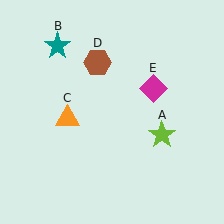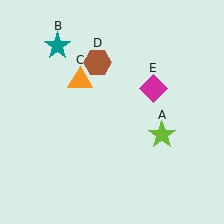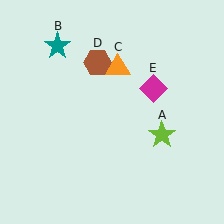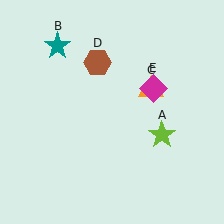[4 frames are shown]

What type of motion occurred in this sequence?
The orange triangle (object C) rotated clockwise around the center of the scene.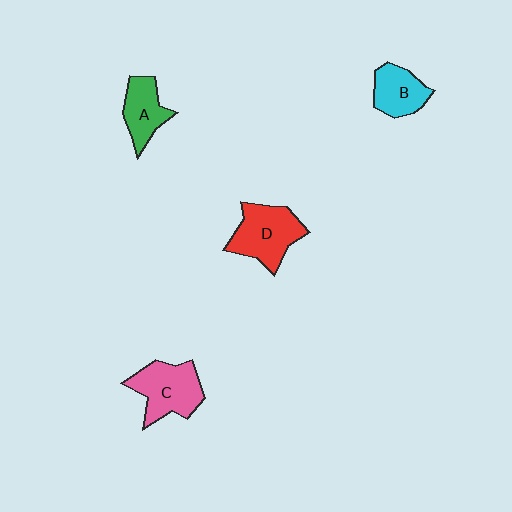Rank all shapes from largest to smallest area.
From largest to smallest: D (red), C (pink), A (green), B (cyan).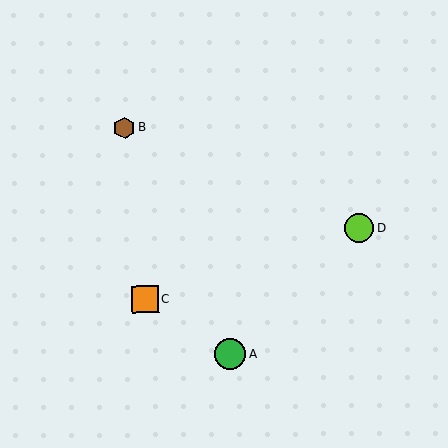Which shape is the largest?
The green circle (labeled A) is the largest.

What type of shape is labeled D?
Shape D is a lime circle.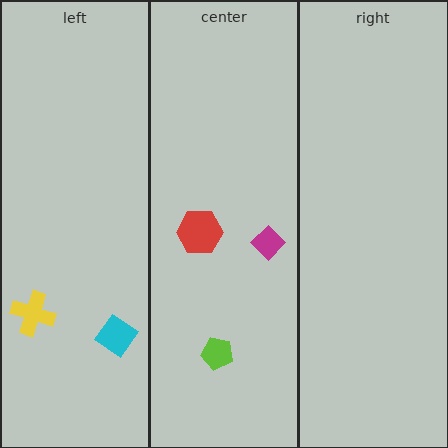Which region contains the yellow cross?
The left region.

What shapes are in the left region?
The cyan diamond, the yellow cross.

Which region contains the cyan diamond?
The left region.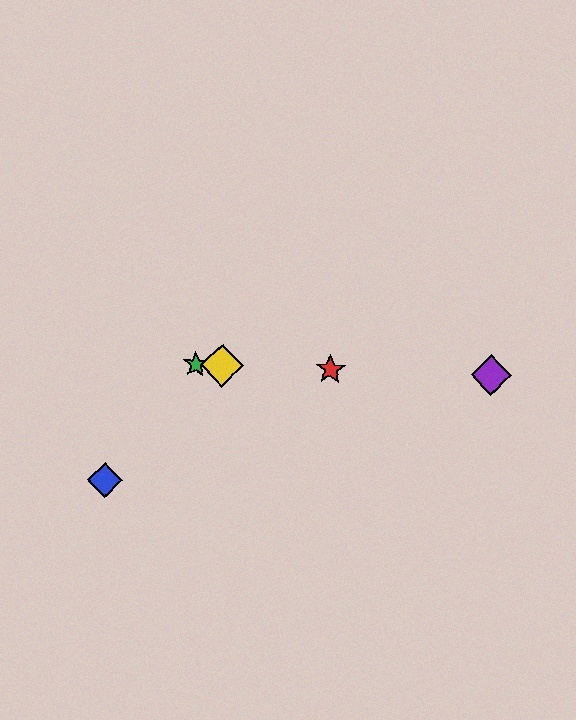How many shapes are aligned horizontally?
4 shapes (the red star, the green star, the yellow diamond, the purple diamond) are aligned horizontally.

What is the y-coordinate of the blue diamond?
The blue diamond is at y≈480.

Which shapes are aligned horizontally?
The red star, the green star, the yellow diamond, the purple diamond are aligned horizontally.